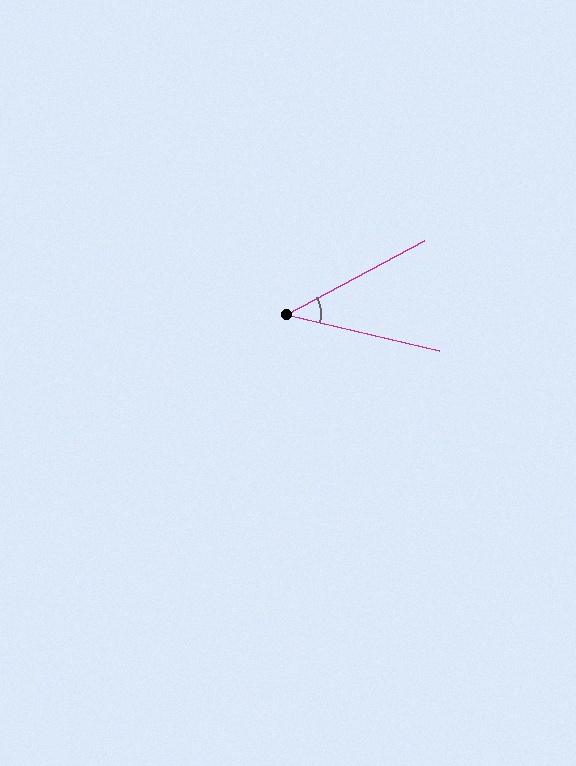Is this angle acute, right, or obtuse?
It is acute.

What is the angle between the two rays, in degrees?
Approximately 41 degrees.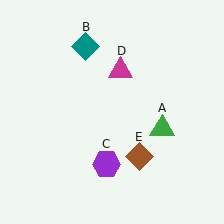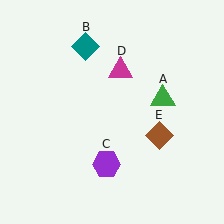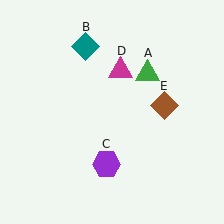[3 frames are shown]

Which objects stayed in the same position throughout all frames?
Teal diamond (object B) and purple hexagon (object C) and magenta triangle (object D) remained stationary.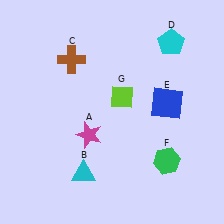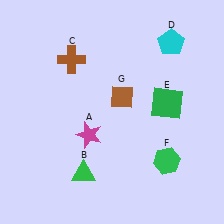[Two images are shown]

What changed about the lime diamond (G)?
In Image 1, G is lime. In Image 2, it changed to brown.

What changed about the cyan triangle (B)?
In Image 1, B is cyan. In Image 2, it changed to green.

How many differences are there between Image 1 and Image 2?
There are 3 differences between the two images.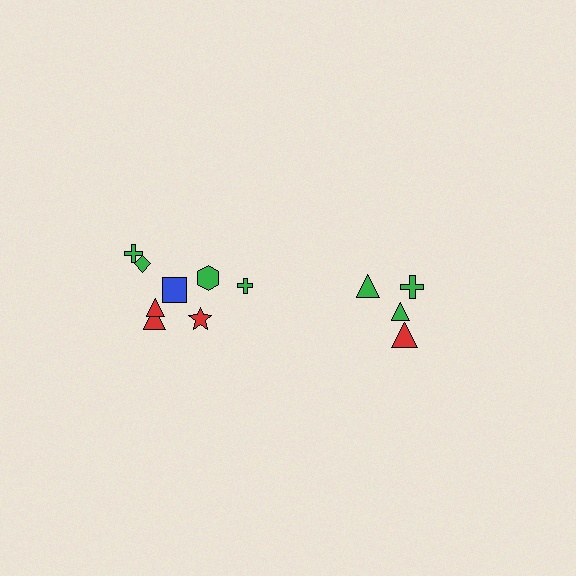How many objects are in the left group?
There are 8 objects.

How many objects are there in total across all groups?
There are 12 objects.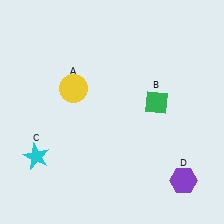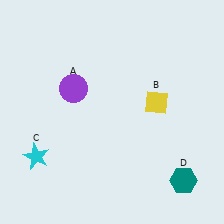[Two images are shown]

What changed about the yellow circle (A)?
In Image 1, A is yellow. In Image 2, it changed to purple.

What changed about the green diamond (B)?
In Image 1, B is green. In Image 2, it changed to yellow.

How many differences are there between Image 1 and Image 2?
There are 3 differences between the two images.